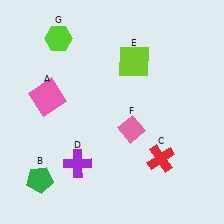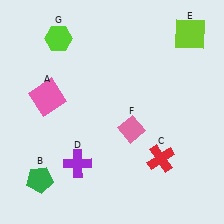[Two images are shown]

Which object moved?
The lime square (E) moved right.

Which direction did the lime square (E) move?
The lime square (E) moved right.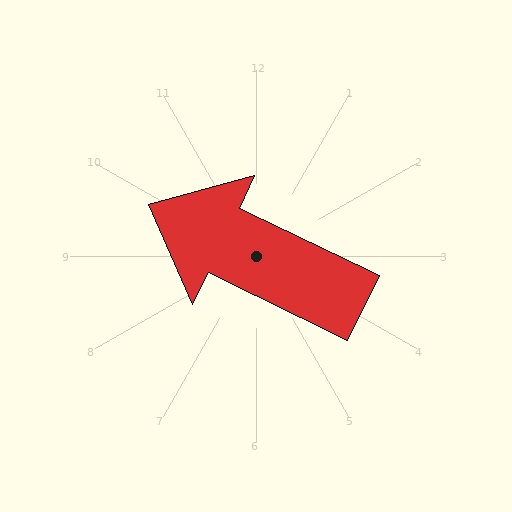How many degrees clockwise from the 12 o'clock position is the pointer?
Approximately 296 degrees.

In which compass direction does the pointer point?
Northwest.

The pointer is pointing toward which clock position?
Roughly 10 o'clock.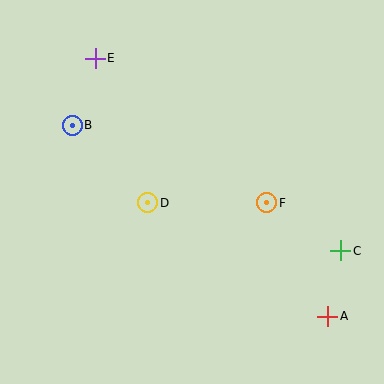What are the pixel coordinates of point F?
Point F is at (267, 203).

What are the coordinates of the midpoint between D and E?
The midpoint between D and E is at (121, 130).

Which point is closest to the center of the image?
Point D at (148, 203) is closest to the center.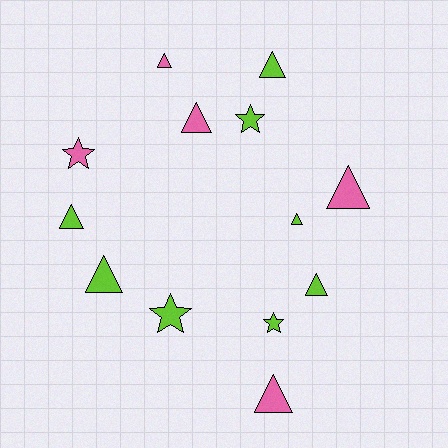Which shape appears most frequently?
Triangle, with 9 objects.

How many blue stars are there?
There are no blue stars.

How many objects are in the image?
There are 13 objects.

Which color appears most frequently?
Lime, with 8 objects.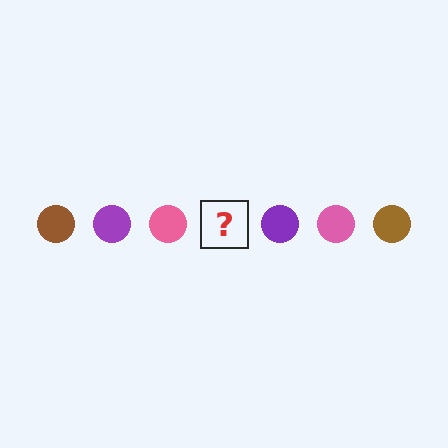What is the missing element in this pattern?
The missing element is a brown circle.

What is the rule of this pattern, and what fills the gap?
The rule is that the pattern cycles through brown, purple, pink circles. The gap should be filled with a brown circle.